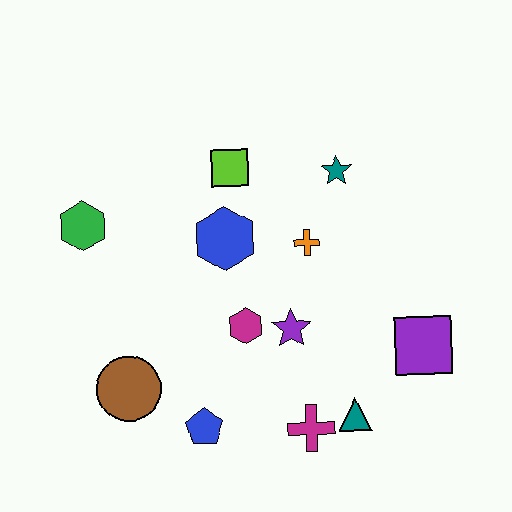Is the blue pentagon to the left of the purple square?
Yes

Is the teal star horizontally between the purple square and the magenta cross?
Yes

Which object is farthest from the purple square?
The green hexagon is farthest from the purple square.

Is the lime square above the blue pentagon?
Yes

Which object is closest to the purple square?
The teal triangle is closest to the purple square.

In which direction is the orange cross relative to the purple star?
The orange cross is above the purple star.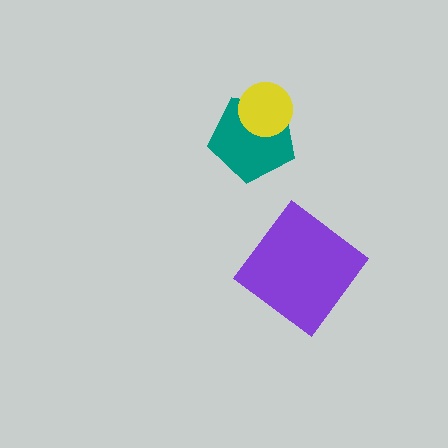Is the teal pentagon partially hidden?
Yes, it is partially covered by another shape.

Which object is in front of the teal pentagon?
The yellow circle is in front of the teal pentagon.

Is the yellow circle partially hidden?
No, no other shape covers it.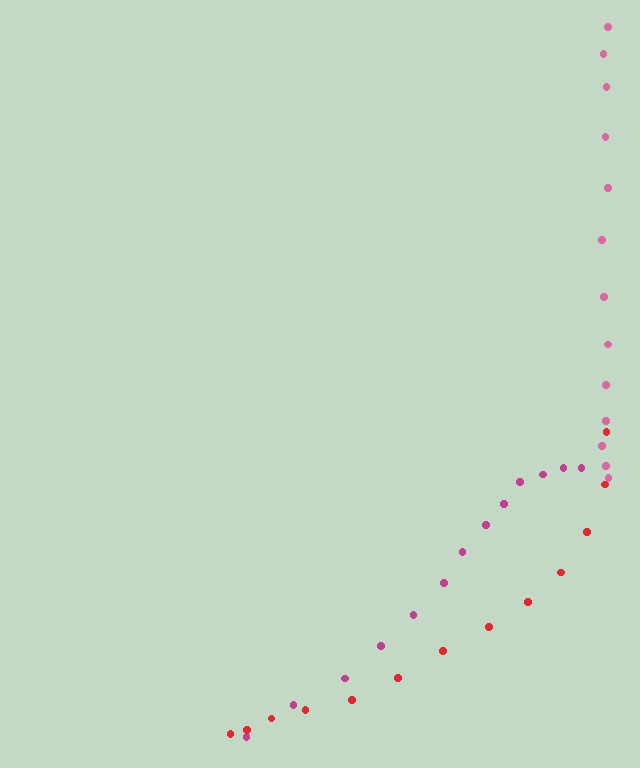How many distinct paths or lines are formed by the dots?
There are 3 distinct paths.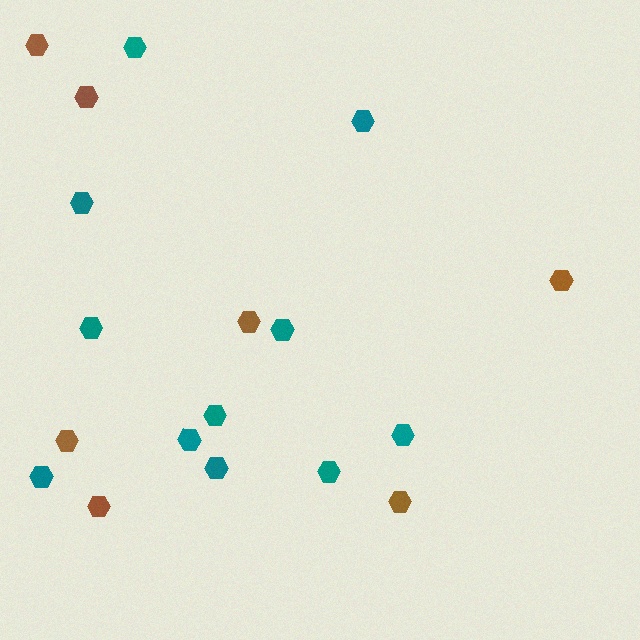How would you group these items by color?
There are 2 groups: one group of brown hexagons (7) and one group of teal hexagons (11).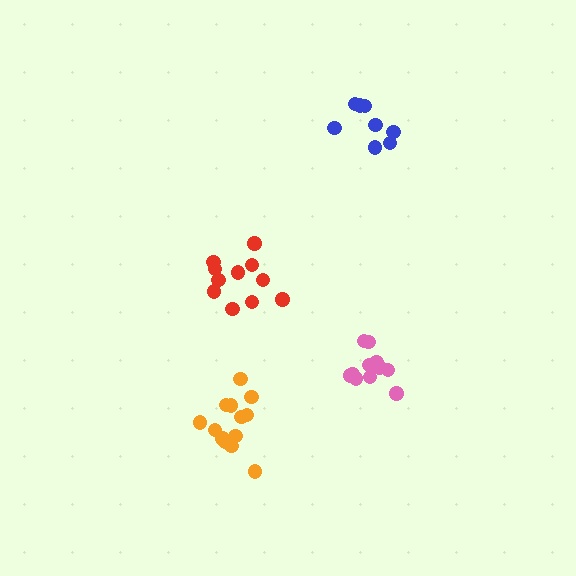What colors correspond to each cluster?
The clusters are colored: red, blue, orange, pink.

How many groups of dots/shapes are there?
There are 4 groups.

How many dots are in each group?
Group 1: 11 dots, Group 2: 8 dots, Group 3: 14 dots, Group 4: 12 dots (45 total).